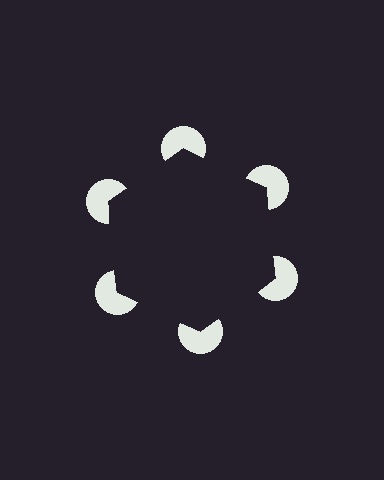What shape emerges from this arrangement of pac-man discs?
An illusory hexagon — its edges are inferred from the aligned wedge cuts in the pac-man discs, not physically drawn.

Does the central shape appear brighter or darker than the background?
It typically appears slightly darker than the background, even though no actual brightness change is drawn.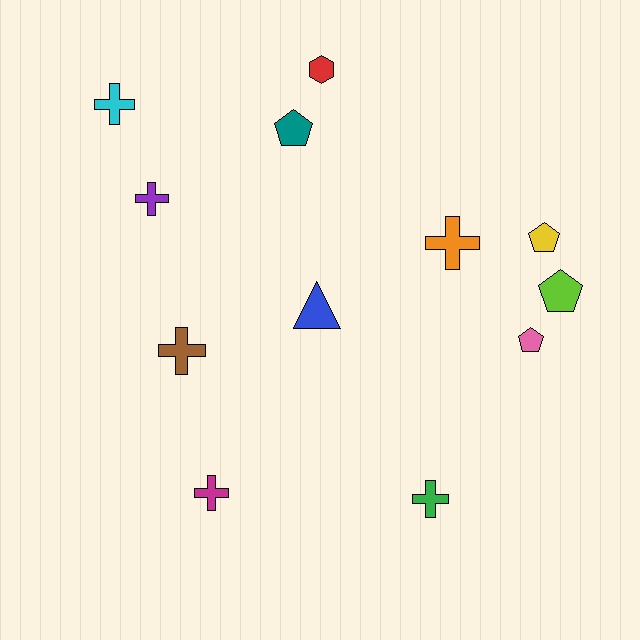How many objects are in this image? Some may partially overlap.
There are 12 objects.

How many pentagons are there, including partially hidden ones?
There are 4 pentagons.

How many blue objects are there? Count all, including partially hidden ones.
There is 1 blue object.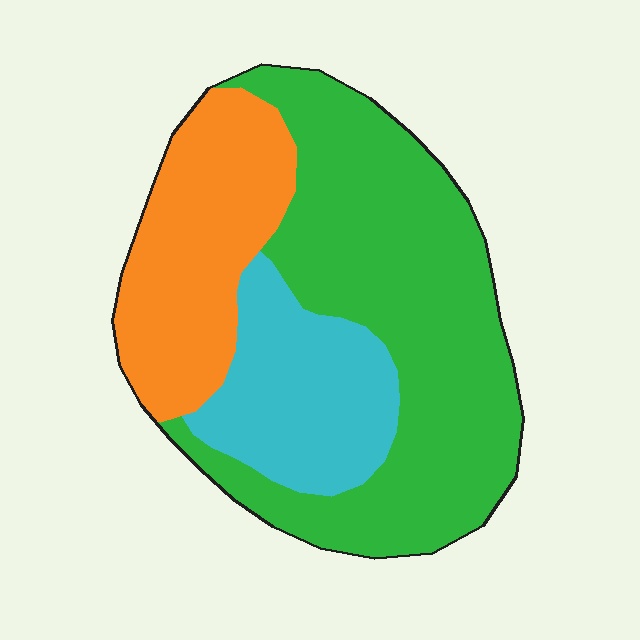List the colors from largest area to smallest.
From largest to smallest: green, orange, cyan.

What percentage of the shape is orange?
Orange takes up between a quarter and a half of the shape.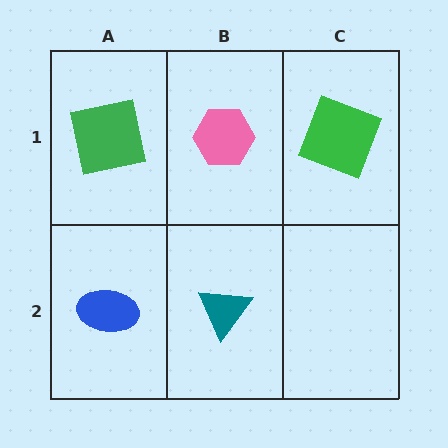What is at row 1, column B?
A pink hexagon.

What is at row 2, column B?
A teal triangle.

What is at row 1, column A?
A green square.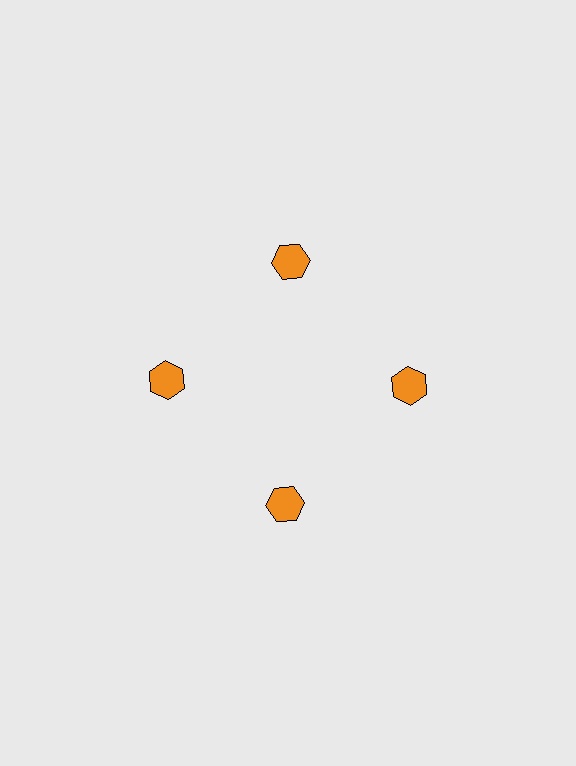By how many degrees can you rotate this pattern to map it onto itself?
The pattern maps onto itself every 90 degrees of rotation.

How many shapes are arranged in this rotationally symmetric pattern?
There are 4 shapes, arranged in 4 groups of 1.